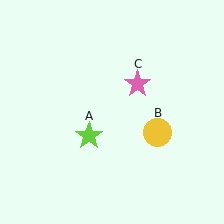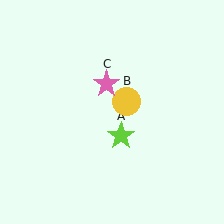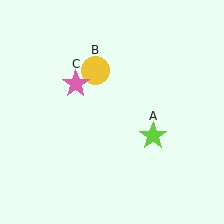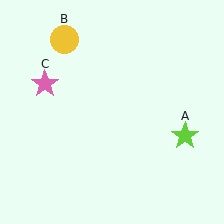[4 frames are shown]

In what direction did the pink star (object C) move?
The pink star (object C) moved left.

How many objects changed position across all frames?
3 objects changed position: lime star (object A), yellow circle (object B), pink star (object C).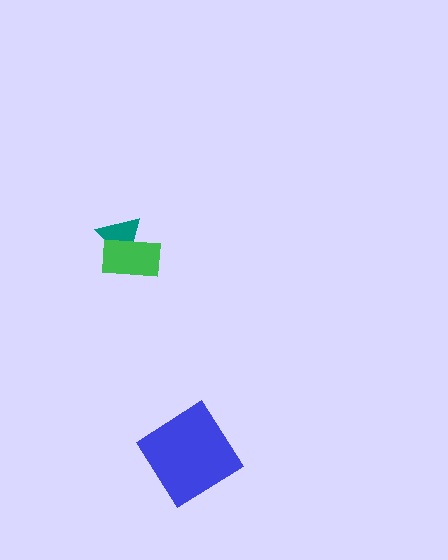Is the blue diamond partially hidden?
No, no other shape covers it.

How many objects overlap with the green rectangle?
1 object overlaps with the green rectangle.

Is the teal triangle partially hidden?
Yes, it is partially covered by another shape.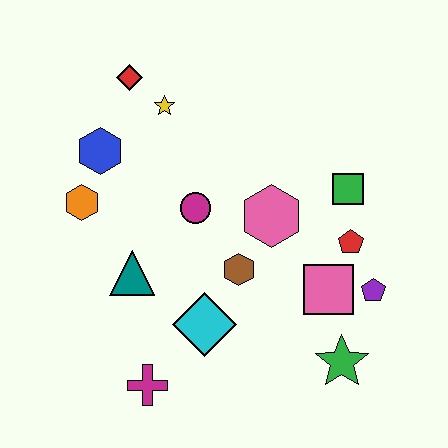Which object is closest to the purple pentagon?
The pink square is closest to the purple pentagon.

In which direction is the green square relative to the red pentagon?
The green square is above the red pentagon.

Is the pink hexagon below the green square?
Yes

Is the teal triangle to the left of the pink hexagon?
Yes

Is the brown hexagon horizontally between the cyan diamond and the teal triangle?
No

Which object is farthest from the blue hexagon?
The green star is farthest from the blue hexagon.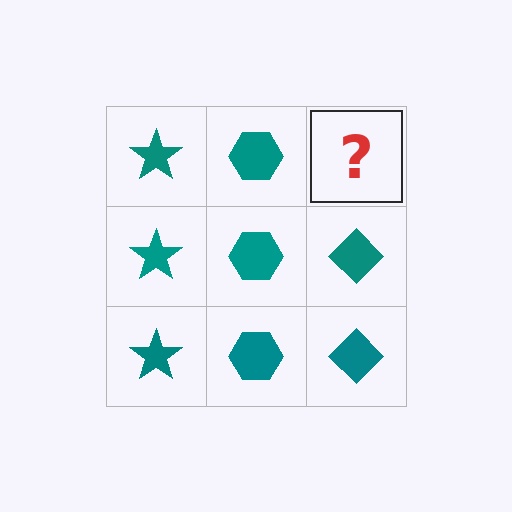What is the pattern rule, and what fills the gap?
The rule is that each column has a consistent shape. The gap should be filled with a teal diamond.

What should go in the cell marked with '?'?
The missing cell should contain a teal diamond.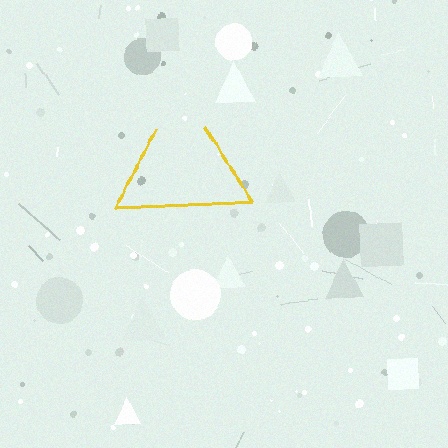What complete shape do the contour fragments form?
The contour fragments form a triangle.